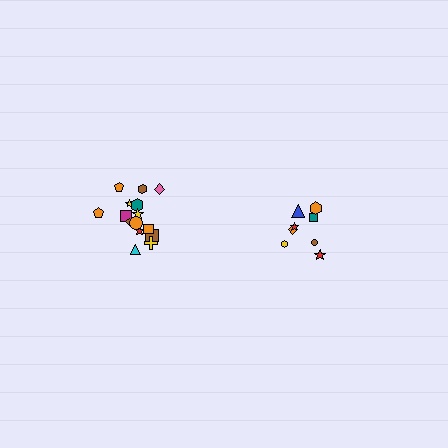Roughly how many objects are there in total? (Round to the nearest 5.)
Roughly 25 objects in total.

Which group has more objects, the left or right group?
The left group.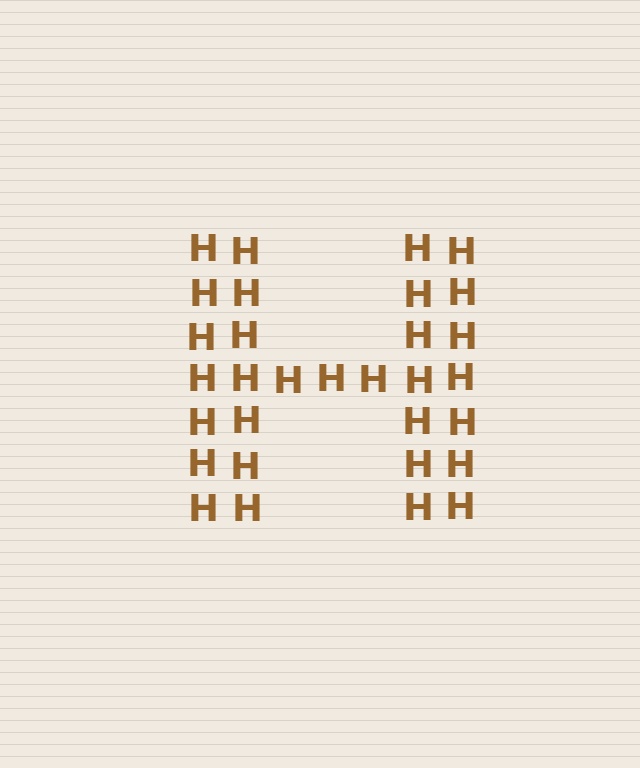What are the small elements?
The small elements are letter H's.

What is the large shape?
The large shape is the letter H.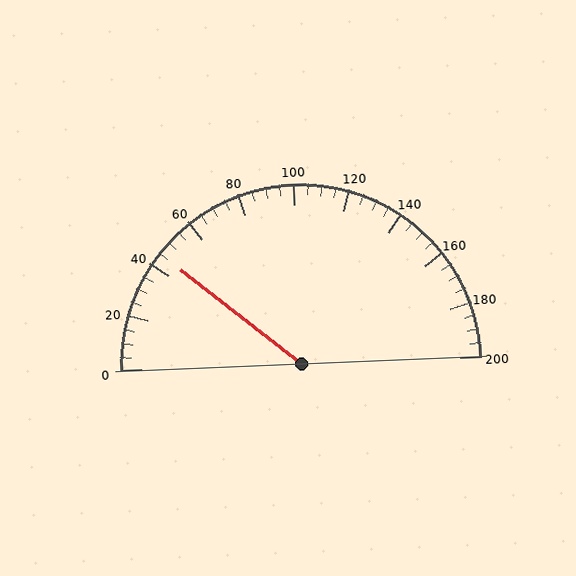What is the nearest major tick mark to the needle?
The nearest major tick mark is 40.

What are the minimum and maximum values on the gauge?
The gauge ranges from 0 to 200.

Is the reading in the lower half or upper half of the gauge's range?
The reading is in the lower half of the range (0 to 200).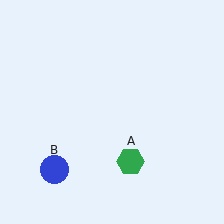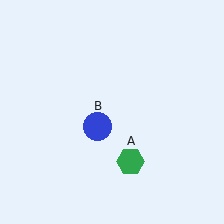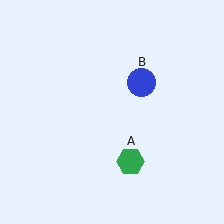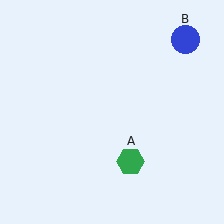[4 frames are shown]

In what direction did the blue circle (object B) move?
The blue circle (object B) moved up and to the right.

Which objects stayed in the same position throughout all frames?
Green hexagon (object A) remained stationary.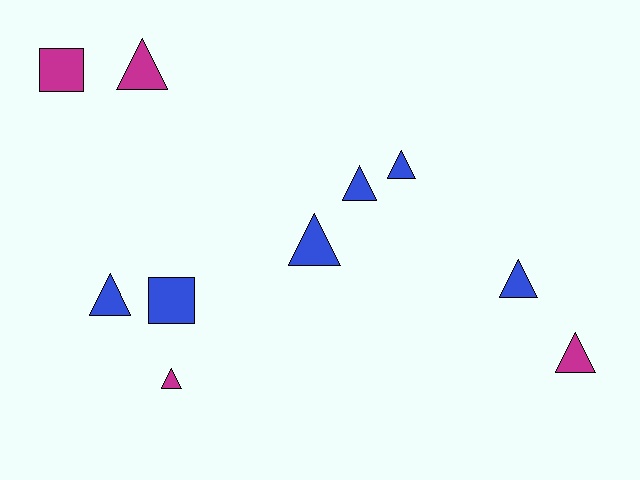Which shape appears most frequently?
Triangle, with 8 objects.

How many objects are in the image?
There are 10 objects.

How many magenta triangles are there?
There are 3 magenta triangles.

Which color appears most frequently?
Blue, with 6 objects.